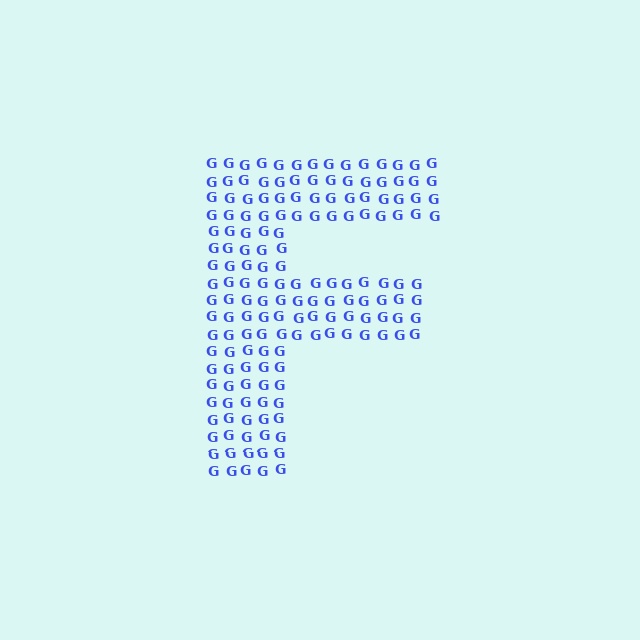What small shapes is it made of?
It is made of small letter G's.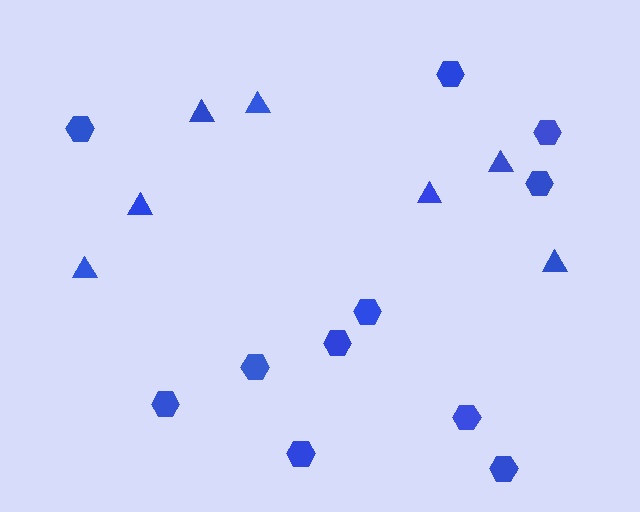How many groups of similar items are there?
There are 2 groups: one group of triangles (7) and one group of hexagons (11).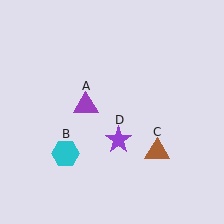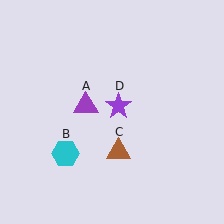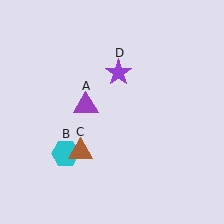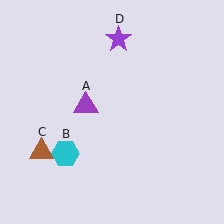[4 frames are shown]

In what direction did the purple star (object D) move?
The purple star (object D) moved up.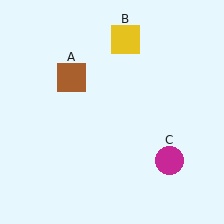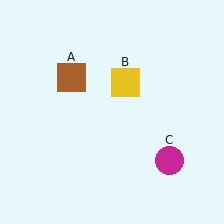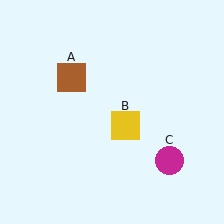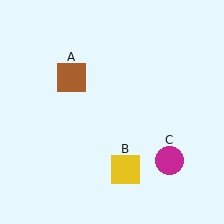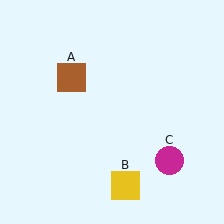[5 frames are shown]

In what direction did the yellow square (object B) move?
The yellow square (object B) moved down.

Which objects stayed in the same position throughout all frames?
Brown square (object A) and magenta circle (object C) remained stationary.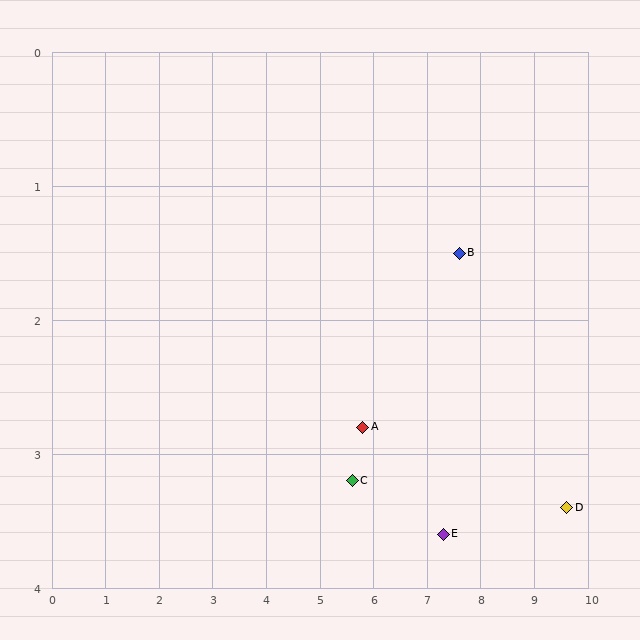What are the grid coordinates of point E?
Point E is at approximately (7.3, 3.6).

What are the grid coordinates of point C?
Point C is at approximately (5.6, 3.2).